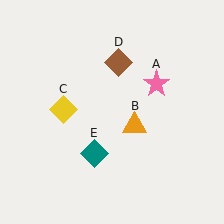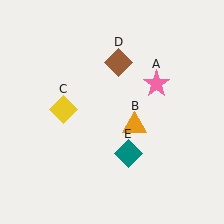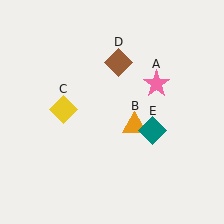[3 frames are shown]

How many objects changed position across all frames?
1 object changed position: teal diamond (object E).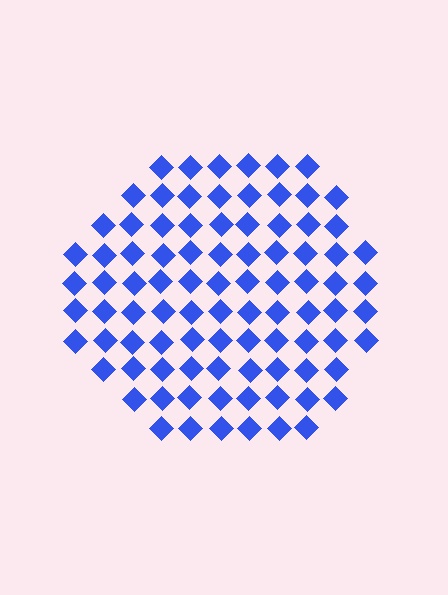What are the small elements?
The small elements are diamonds.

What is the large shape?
The large shape is a circle.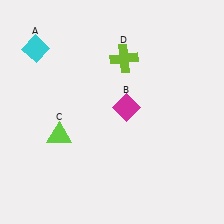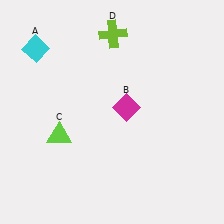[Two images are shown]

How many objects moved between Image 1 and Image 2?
1 object moved between the two images.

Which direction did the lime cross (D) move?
The lime cross (D) moved up.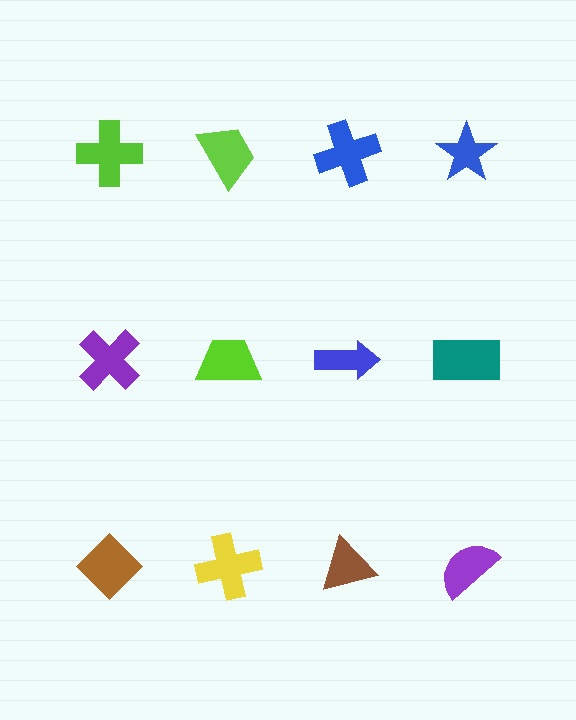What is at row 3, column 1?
A brown diamond.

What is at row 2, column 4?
A teal rectangle.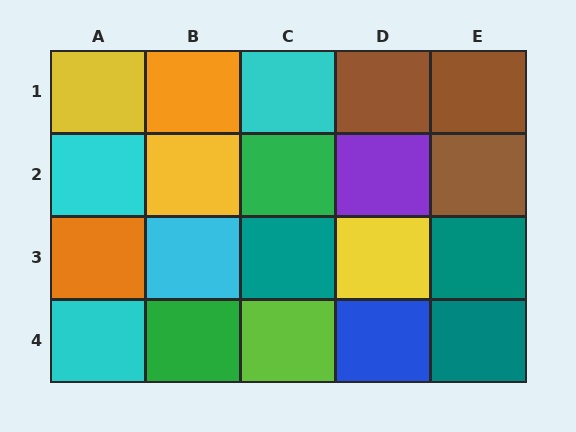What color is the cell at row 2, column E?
Brown.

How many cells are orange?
2 cells are orange.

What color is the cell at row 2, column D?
Purple.